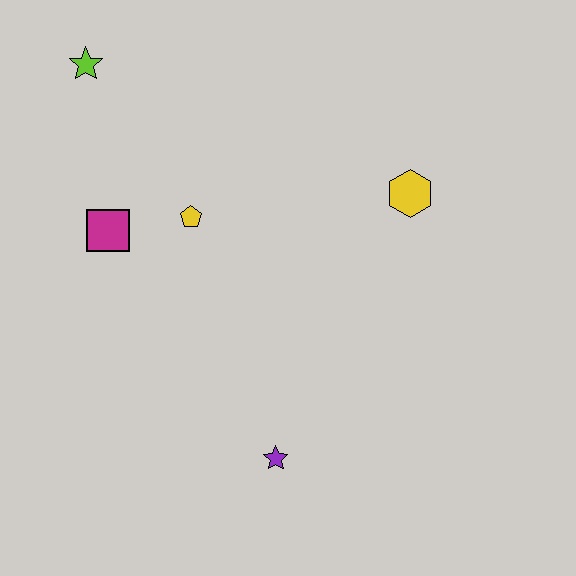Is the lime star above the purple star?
Yes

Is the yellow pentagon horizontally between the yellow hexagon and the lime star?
Yes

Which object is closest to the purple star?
The yellow pentagon is closest to the purple star.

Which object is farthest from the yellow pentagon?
The purple star is farthest from the yellow pentagon.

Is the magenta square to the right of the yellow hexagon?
No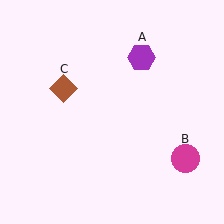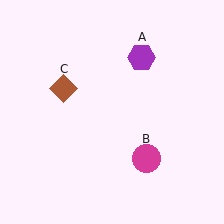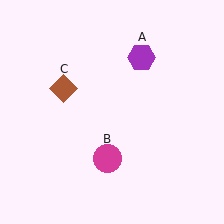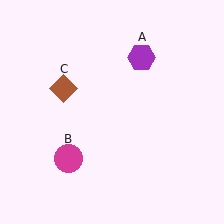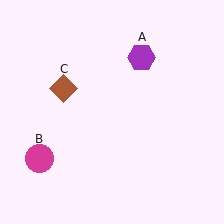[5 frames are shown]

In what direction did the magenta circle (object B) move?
The magenta circle (object B) moved left.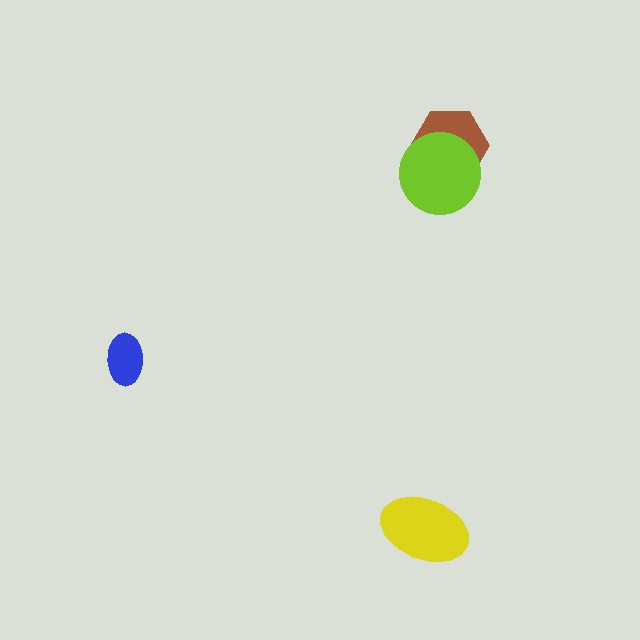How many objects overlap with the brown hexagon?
1 object overlaps with the brown hexagon.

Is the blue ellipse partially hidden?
No, no other shape covers it.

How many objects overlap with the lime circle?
1 object overlaps with the lime circle.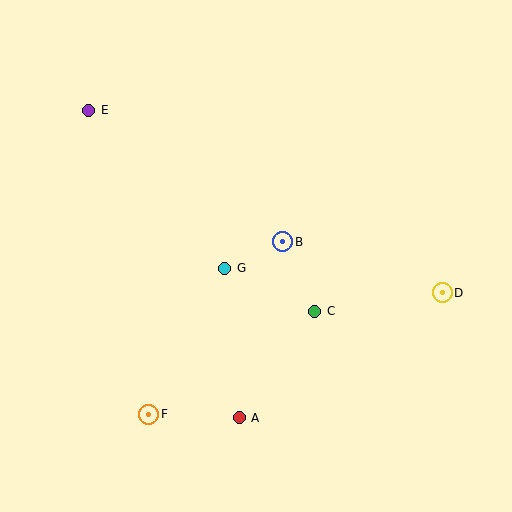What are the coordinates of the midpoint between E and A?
The midpoint between E and A is at (164, 264).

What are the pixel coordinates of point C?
Point C is at (315, 311).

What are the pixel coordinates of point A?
Point A is at (239, 418).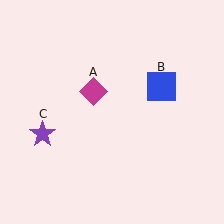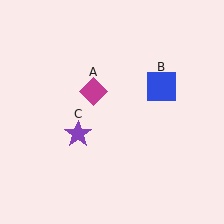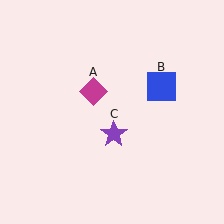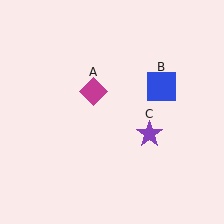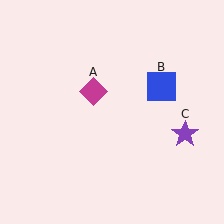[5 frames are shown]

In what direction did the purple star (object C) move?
The purple star (object C) moved right.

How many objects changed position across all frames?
1 object changed position: purple star (object C).